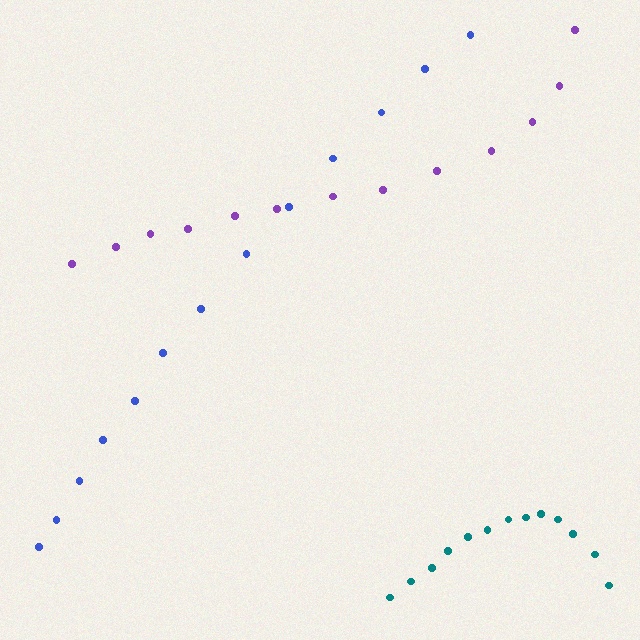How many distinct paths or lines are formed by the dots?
There are 3 distinct paths.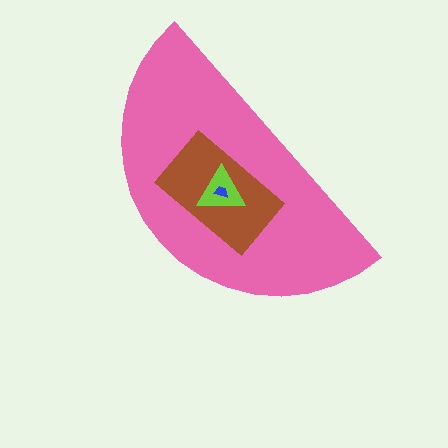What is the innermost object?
The blue trapezoid.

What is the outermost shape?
The pink semicircle.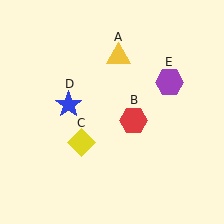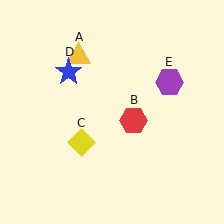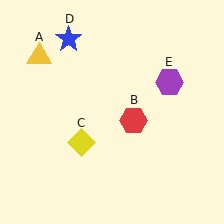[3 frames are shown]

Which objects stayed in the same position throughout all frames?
Red hexagon (object B) and yellow diamond (object C) and purple hexagon (object E) remained stationary.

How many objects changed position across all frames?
2 objects changed position: yellow triangle (object A), blue star (object D).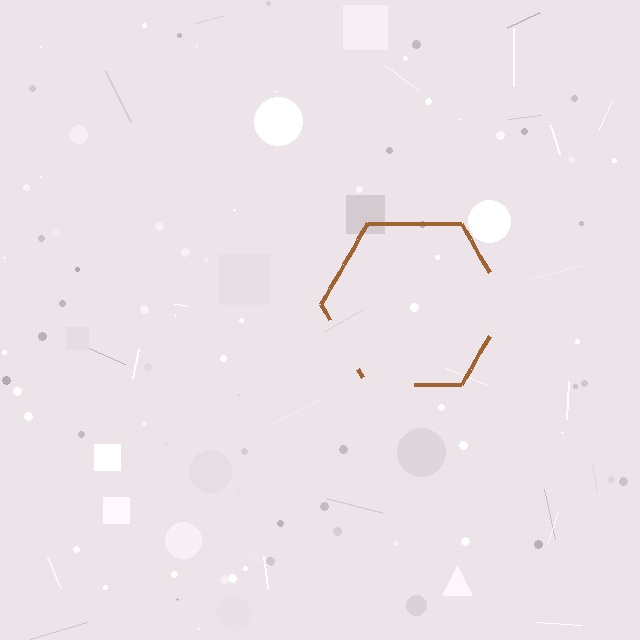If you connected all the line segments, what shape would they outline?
They would outline a hexagon.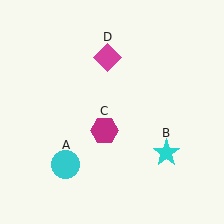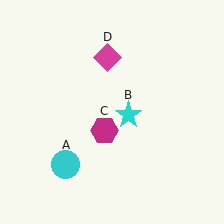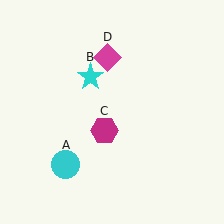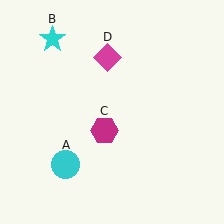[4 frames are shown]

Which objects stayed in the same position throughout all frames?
Cyan circle (object A) and magenta hexagon (object C) and magenta diamond (object D) remained stationary.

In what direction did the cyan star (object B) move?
The cyan star (object B) moved up and to the left.